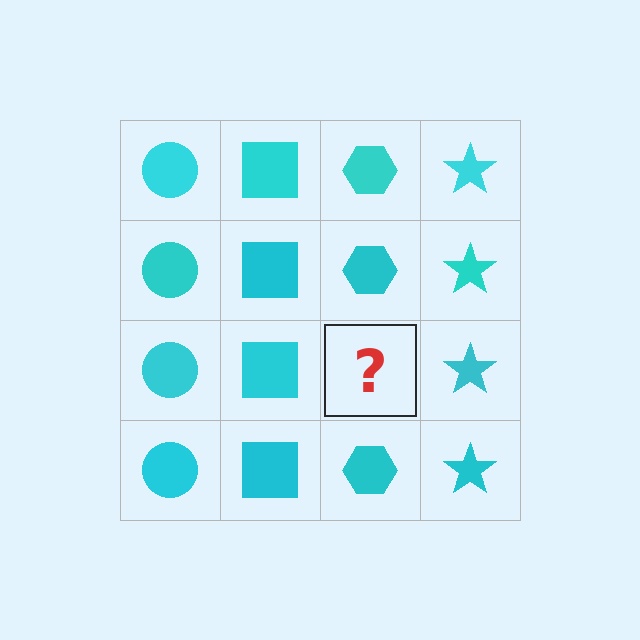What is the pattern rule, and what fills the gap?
The rule is that each column has a consistent shape. The gap should be filled with a cyan hexagon.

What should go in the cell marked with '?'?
The missing cell should contain a cyan hexagon.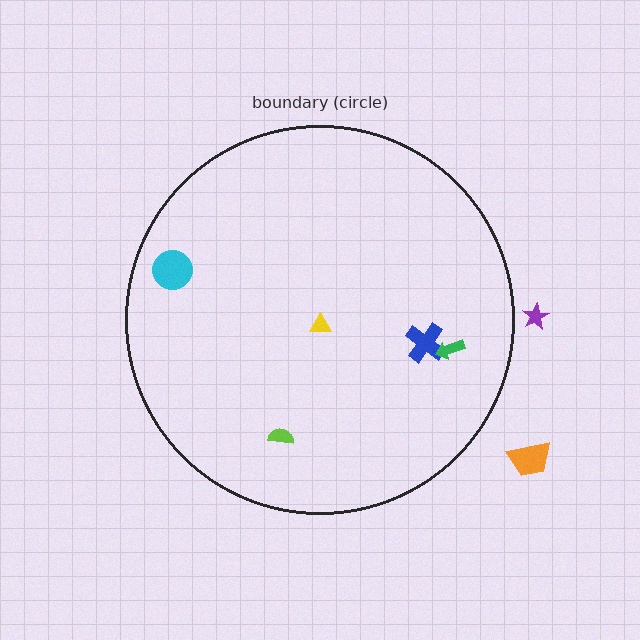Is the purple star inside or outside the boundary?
Outside.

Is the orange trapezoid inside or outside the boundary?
Outside.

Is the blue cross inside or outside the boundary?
Inside.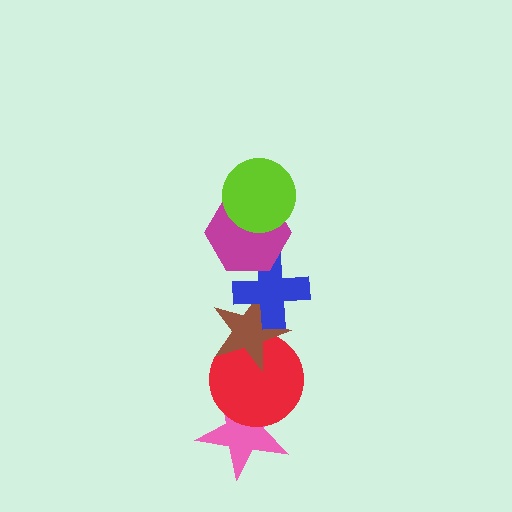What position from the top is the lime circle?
The lime circle is 1st from the top.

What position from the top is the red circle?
The red circle is 5th from the top.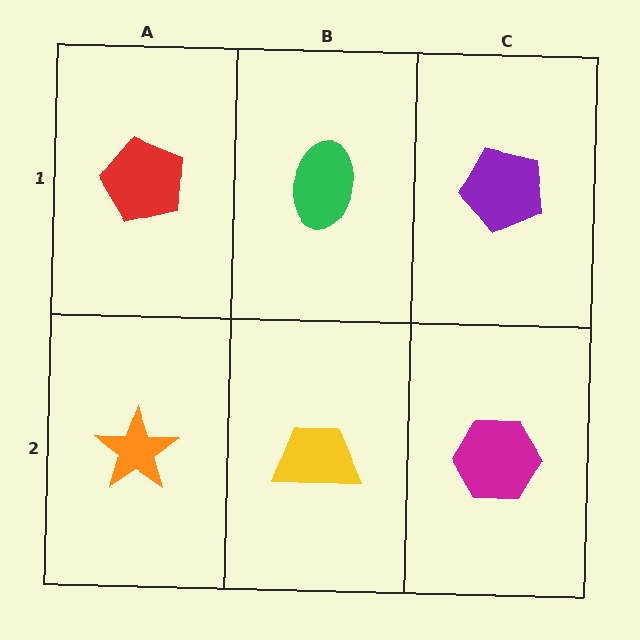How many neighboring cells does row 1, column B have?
3.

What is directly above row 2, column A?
A red pentagon.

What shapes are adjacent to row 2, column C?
A purple pentagon (row 1, column C), a yellow trapezoid (row 2, column B).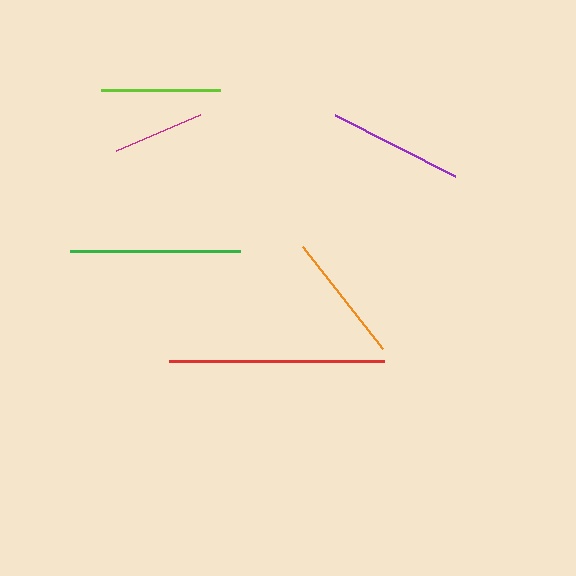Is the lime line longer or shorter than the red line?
The red line is longer than the lime line.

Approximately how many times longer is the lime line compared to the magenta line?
The lime line is approximately 1.3 times the length of the magenta line.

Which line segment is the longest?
The red line is the longest at approximately 215 pixels.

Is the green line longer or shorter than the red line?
The red line is longer than the green line.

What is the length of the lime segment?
The lime segment is approximately 119 pixels long.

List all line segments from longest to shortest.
From longest to shortest: red, green, purple, orange, lime, magenta.